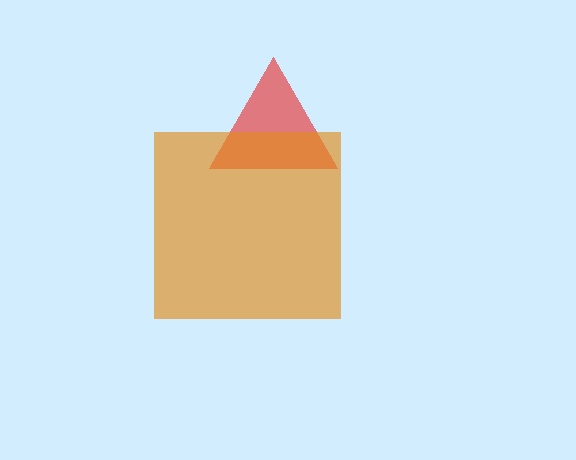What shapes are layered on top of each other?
The layered shapes are: a red triangle, an orange square.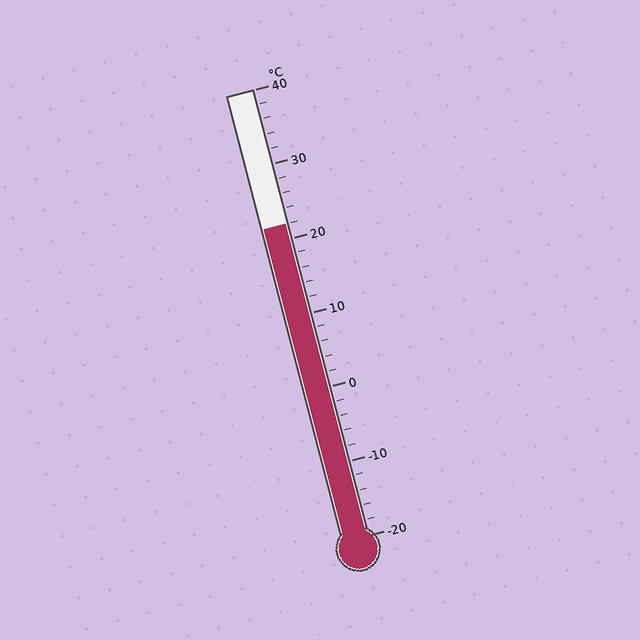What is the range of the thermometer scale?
The thermometer scale ranges from -20°C to 40°C.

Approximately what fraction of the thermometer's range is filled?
The thermometer is filled to approximately 70% of its range.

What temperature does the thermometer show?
The thermometer shows approximately 22°C.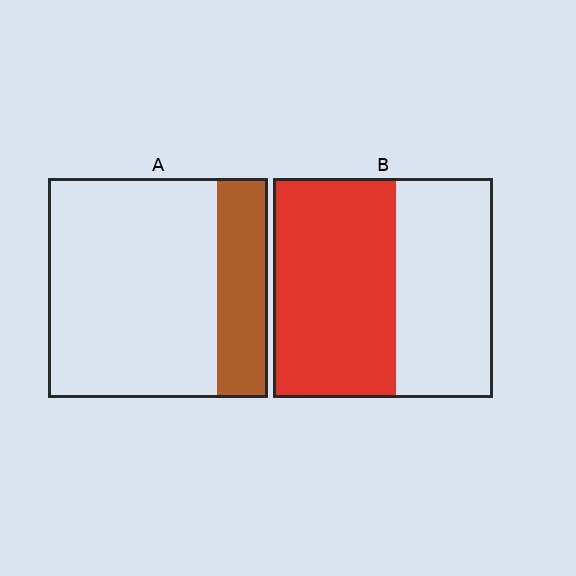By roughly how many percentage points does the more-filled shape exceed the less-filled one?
By roughly 35 percentage points (B over A).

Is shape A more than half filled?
No.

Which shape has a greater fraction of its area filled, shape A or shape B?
Shape B.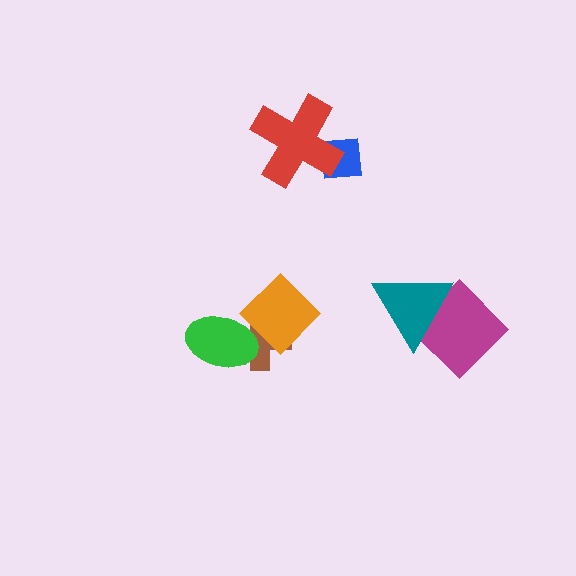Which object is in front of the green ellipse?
The orange diamond is in front of the green ellipse.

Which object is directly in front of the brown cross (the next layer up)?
The green ellipse is directly in front of the brown cross.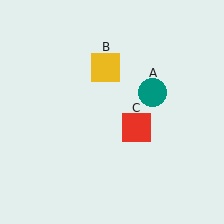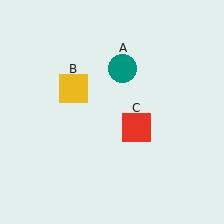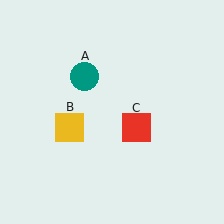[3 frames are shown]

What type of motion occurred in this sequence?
The teal circle (object A), yellow square (object B) rotated counterclockwise around the center of the scene.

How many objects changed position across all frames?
2 objects changed position: teal circle (object A), yellow square (object B).